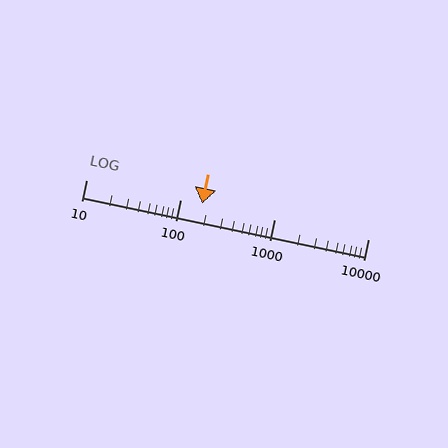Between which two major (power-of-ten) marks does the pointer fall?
The pointer is between 100 and 1000.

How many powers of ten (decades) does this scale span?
The scale spans 3 decades, from 10 to 10000.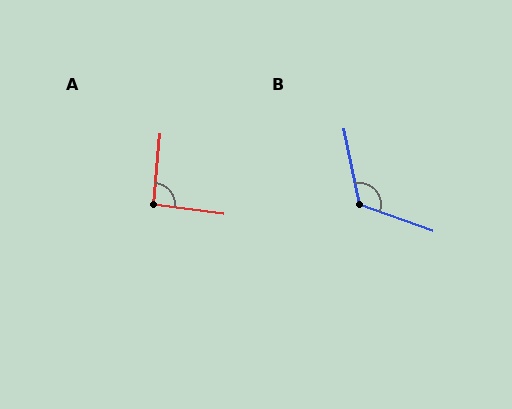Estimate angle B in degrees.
Approximately 120 degrees.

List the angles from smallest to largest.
A (92°), B (120°).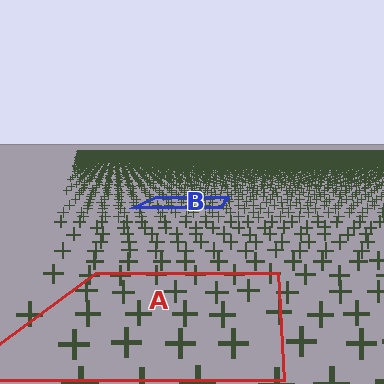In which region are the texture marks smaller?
The texture marks are smaller in region B, because it is farther away.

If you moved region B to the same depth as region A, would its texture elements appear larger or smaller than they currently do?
They would appear larger. At a closer depth, the same texture elements are projected at a bigger on-screen size.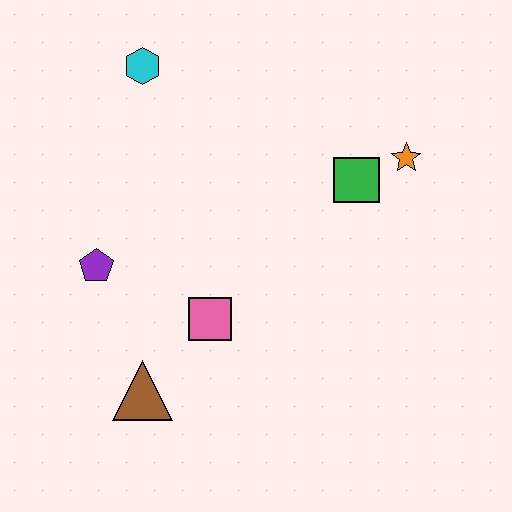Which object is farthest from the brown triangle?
The orange star is farthest from the brown triangle.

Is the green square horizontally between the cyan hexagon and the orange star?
Yes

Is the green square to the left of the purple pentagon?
No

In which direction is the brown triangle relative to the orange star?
The brown triangle is to the left of the orange star.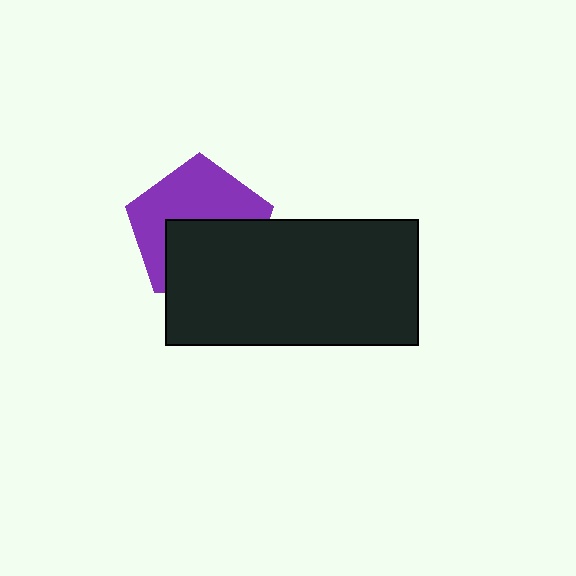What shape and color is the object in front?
The object in front is a black rectangle.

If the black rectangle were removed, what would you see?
You would see the complete purple pentagon.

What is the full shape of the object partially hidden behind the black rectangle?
The partially hidden object is a purple pentagon.